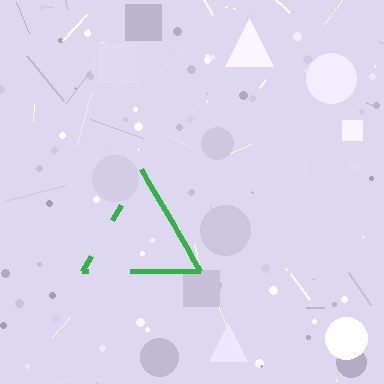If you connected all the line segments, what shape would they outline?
They would outline a triangle.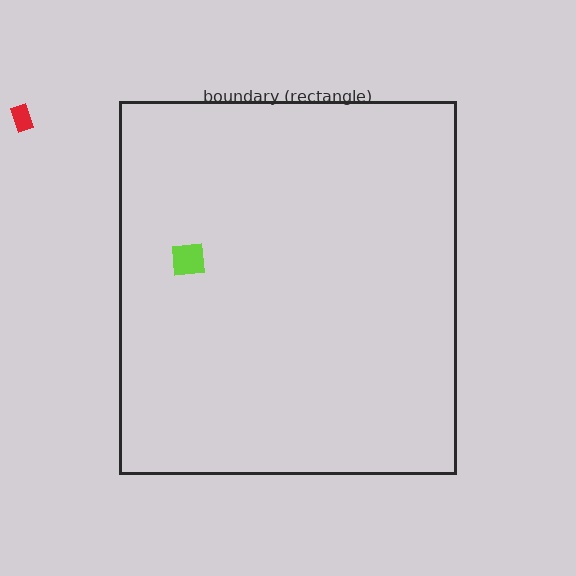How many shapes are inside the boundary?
1 inside, 1 outside.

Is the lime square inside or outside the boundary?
Inside.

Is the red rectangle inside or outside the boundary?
Outside.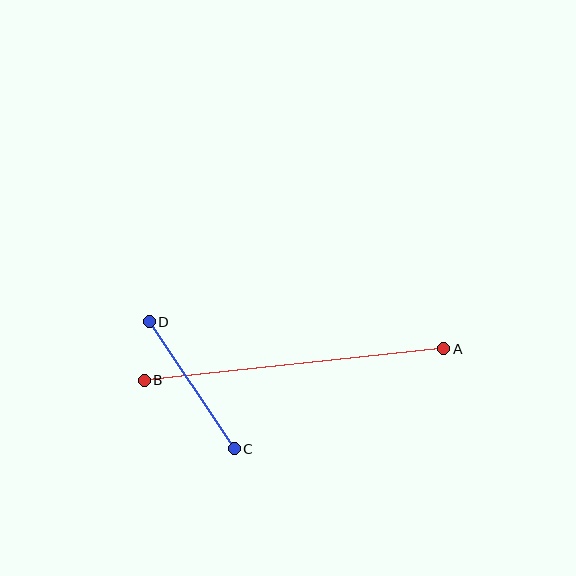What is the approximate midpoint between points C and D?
The midpoint is at approximately (192, 385) pixels.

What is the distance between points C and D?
The distance is approximately 153 pixels.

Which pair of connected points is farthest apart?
Points A and B are farthest apart.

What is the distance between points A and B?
The distance is approximately 301 pixels.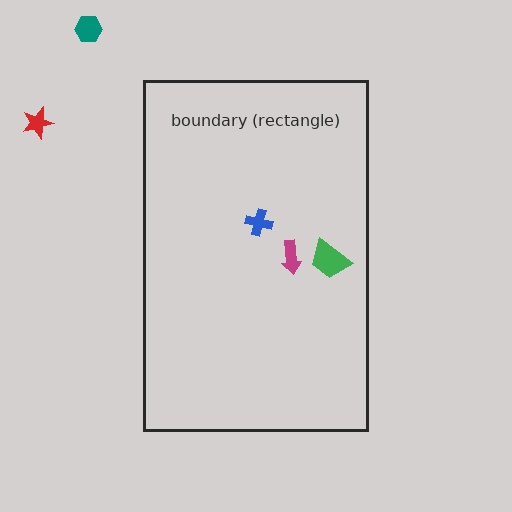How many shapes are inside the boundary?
3 inside, 2 outside.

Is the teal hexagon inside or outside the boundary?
Outside.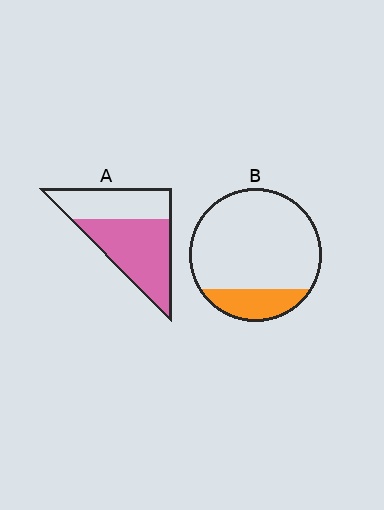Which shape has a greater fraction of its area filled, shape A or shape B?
Shape A.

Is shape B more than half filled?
No.